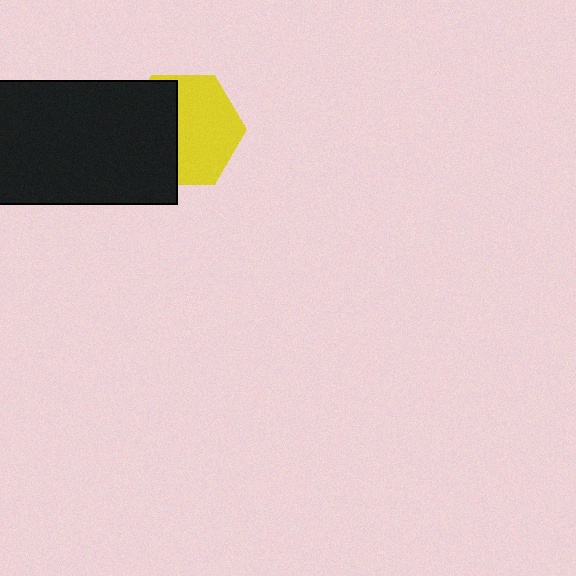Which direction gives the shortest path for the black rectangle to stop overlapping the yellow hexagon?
Moving left gives the shortest separation.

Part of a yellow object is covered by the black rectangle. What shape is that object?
It is a hexagon.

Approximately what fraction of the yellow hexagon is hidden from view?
Roughly 43% of the yellow hexagon is hidden behind the black rectangle.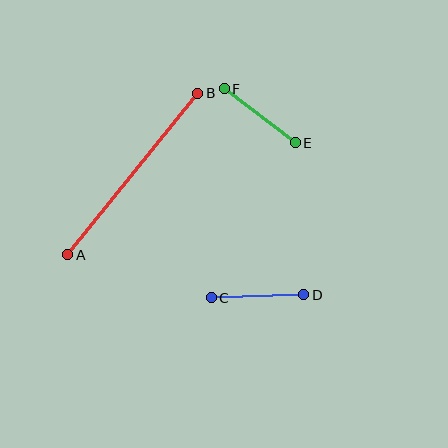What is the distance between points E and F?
The distance is approximately 89 pixels.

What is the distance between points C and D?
The distance is approximately 93 pixels.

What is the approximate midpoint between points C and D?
The midpoint is at approximately (257, 296) pixels.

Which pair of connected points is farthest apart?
Points A and B are farthest apart.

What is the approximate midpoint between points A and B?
The midpoint is at approximately (133, 174) pixels.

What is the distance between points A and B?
The distance is approximately 207 pixels.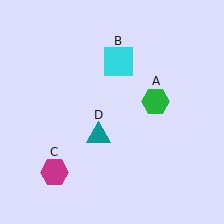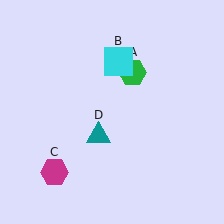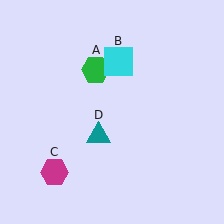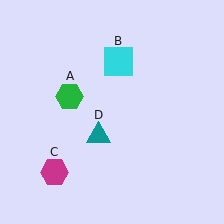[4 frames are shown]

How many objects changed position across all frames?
1 object changed position: green hexagon (object A).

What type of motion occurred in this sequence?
The green hexagon (object A) rotated counterclockwise around the center of the scene.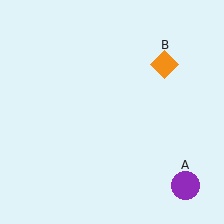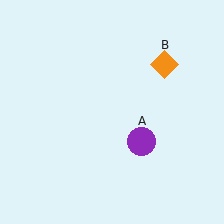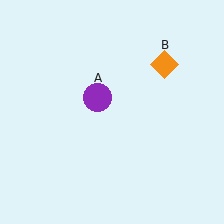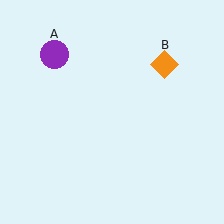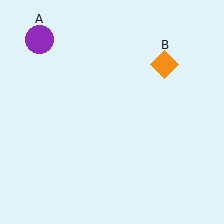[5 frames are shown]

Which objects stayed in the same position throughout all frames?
Orange diamond (object B) remained stationary.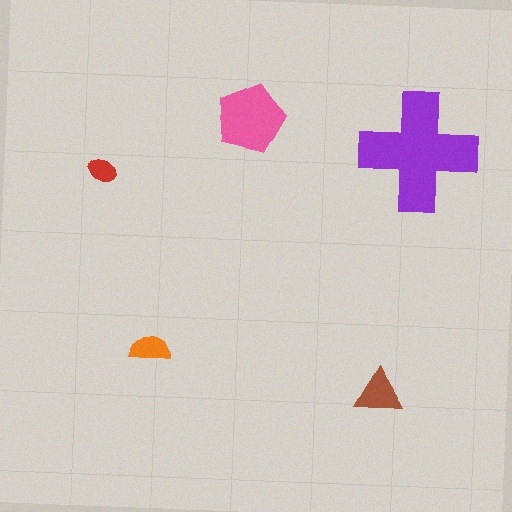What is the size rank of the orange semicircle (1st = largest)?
4th.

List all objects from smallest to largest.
The red ellipse, the orange semicircle, the brown triangle, the pink pentagon, the purple cross.